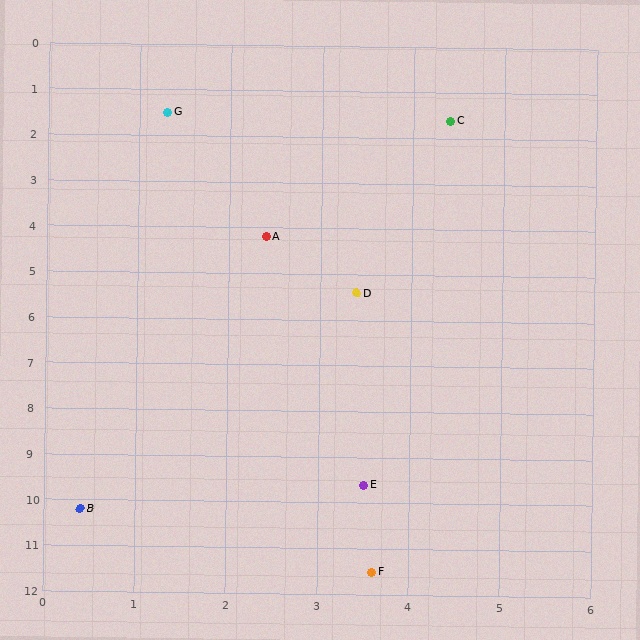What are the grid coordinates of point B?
Point B is at approximately (0.4, 10.2).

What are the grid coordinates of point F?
Point F is at approximately (3.6, 11.5).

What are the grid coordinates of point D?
Point D is at approximately (3.4, 5.4).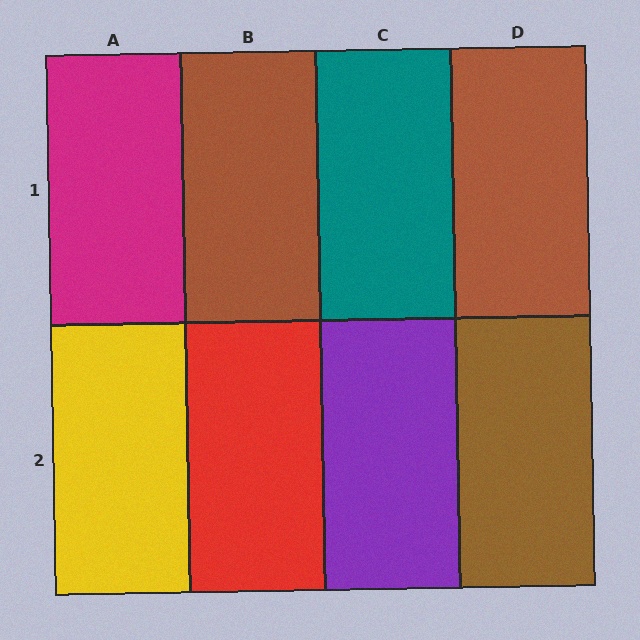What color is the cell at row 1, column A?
Magenta.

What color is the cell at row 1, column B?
Brown.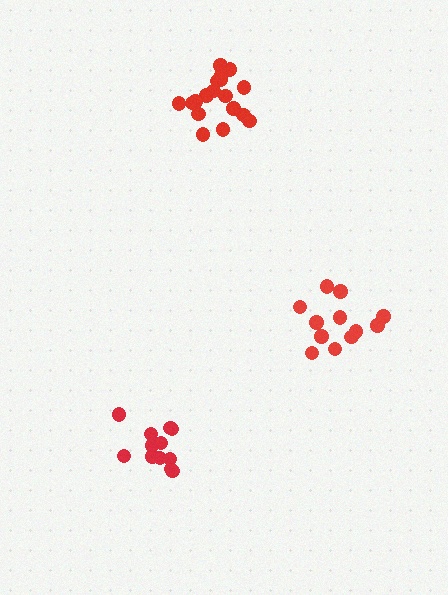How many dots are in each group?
Group 1: 12 dots, Group 2: 12 dots, Group 3: 18 dots (42 total).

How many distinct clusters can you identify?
There are 3 distinct clusters.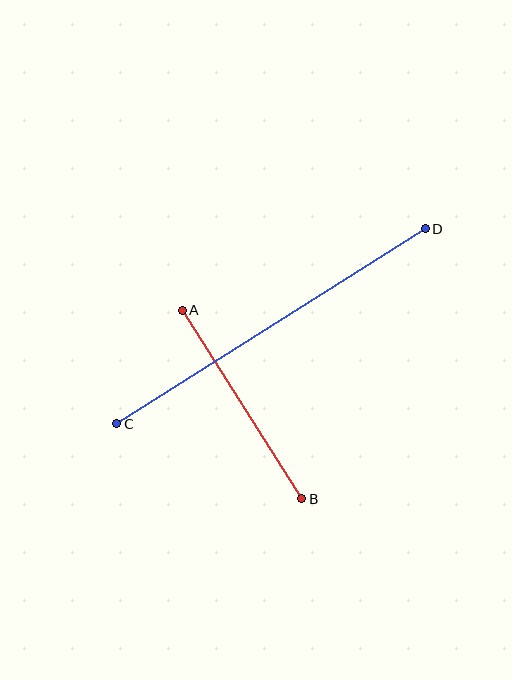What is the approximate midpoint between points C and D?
The midpoint is at approximately (271, 326) pixels.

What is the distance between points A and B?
The distance is approximately 223 pixels.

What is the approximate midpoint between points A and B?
The midpoint is at approximately (242, 404) pixels.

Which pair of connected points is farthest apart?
Points C and D are farthest apart.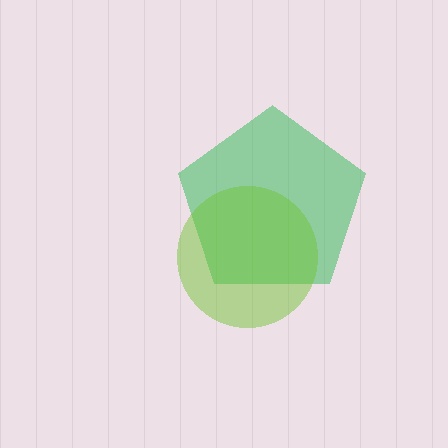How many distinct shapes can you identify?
There are 2 distinct shapes: a green pentagon, a lime circle.